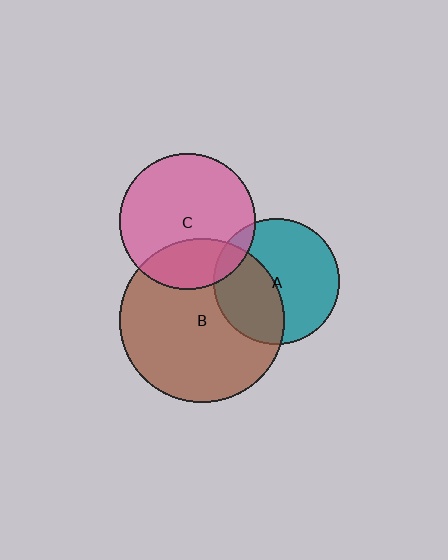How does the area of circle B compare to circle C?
Approximately 1.5 times.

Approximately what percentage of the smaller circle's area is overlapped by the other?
Approximately 25%.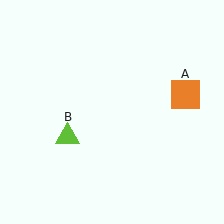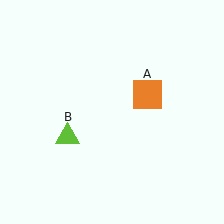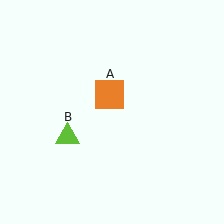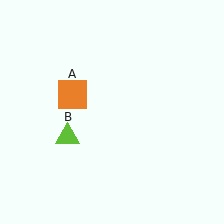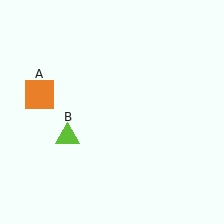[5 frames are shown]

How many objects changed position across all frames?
1 object changed position: orange square (object A).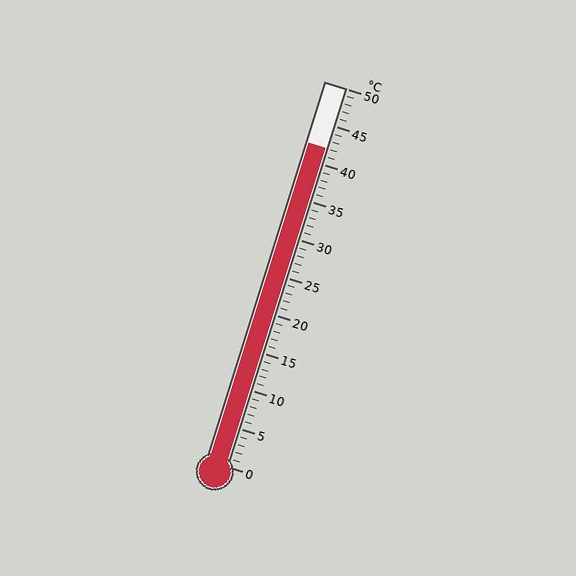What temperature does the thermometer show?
The thermometer shows approximately 42°C.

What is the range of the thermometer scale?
The thermometer scale ranges from 0°C to 50°C.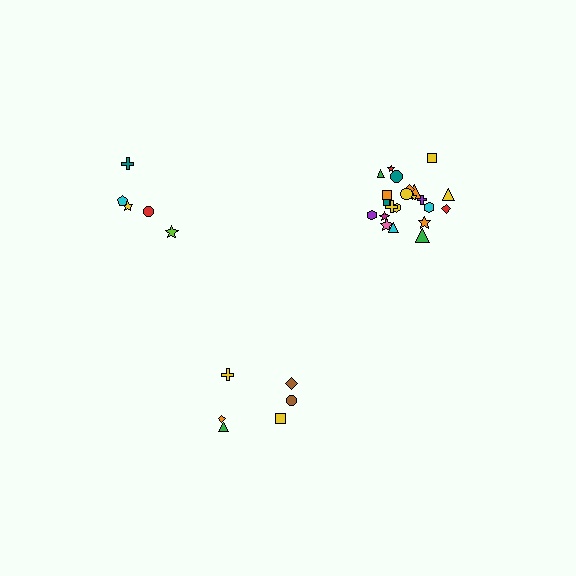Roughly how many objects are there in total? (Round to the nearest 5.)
Roughly 35 objects in total.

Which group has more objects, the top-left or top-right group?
The top-right group.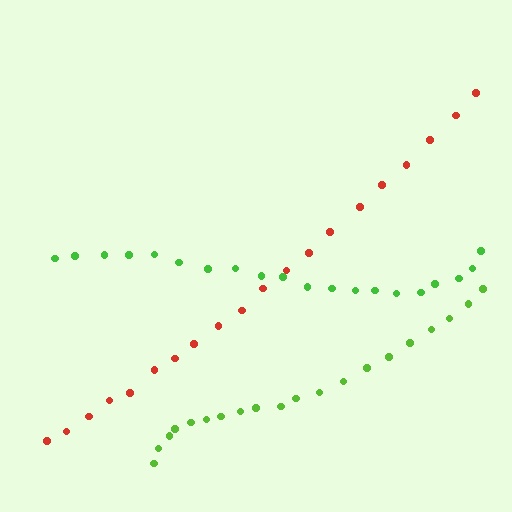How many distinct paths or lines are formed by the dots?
There are 3 distinct paths.